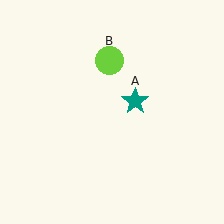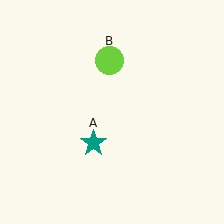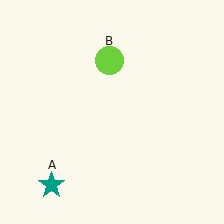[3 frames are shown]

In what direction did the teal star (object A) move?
The teal star (object A) moved down and to the left.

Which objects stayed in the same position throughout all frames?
Lime circle (object B) remained stationary.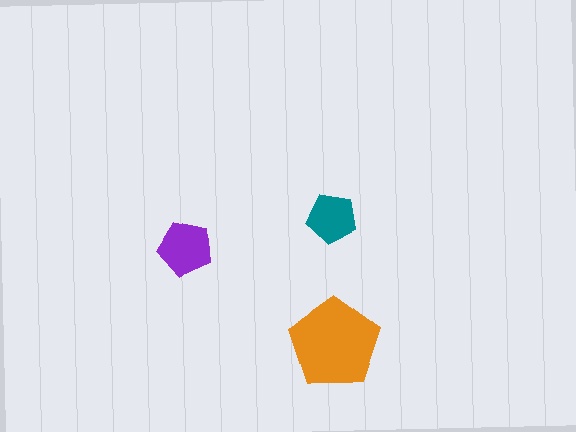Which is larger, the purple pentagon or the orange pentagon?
The orange one.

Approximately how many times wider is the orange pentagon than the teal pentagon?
About 2 times wider.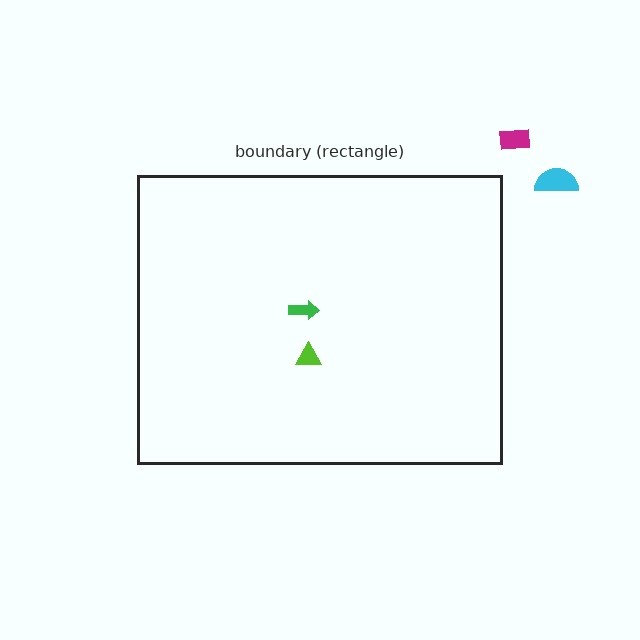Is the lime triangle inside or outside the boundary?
Inside.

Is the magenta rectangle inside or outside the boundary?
Outside.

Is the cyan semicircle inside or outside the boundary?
Outside.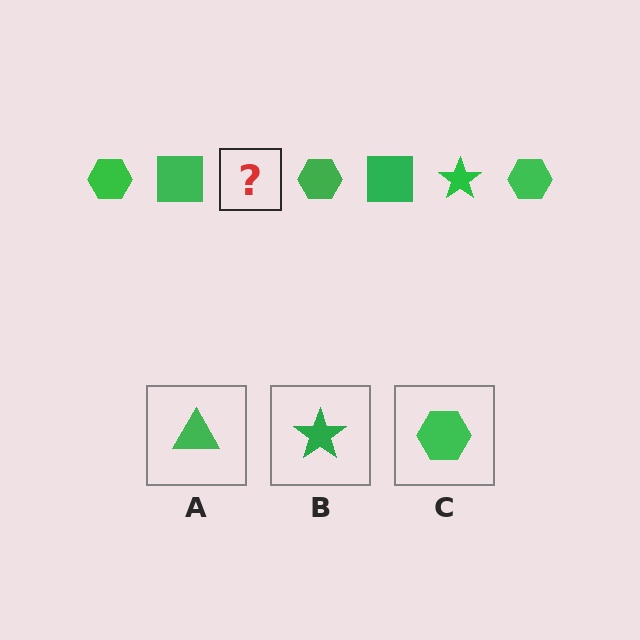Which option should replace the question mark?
Option B.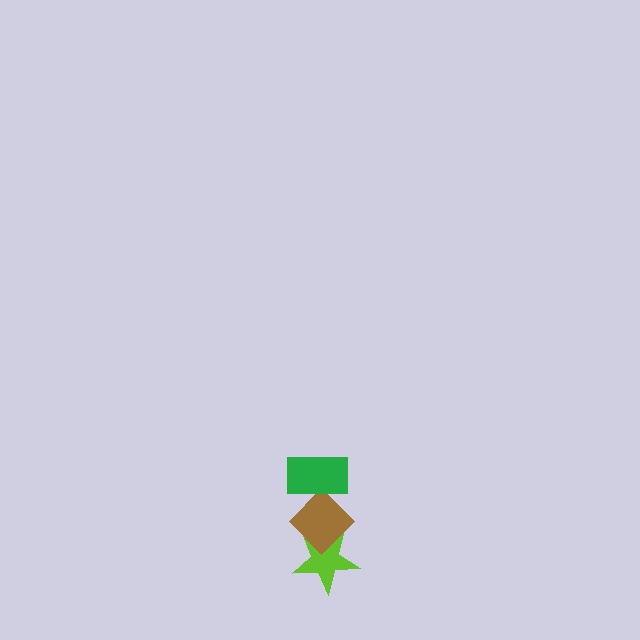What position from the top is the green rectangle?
The green rectangle is 1st from the top.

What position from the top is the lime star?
The lime star is 3rd from the top.